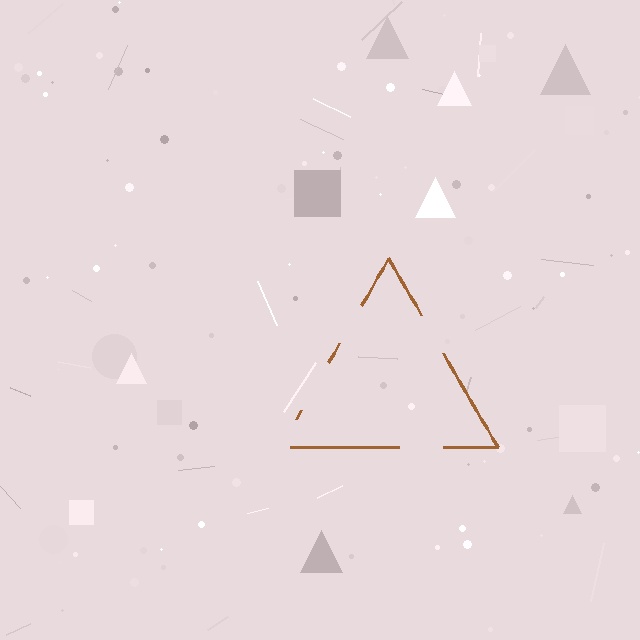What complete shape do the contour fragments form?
The contour fragments form a triangle.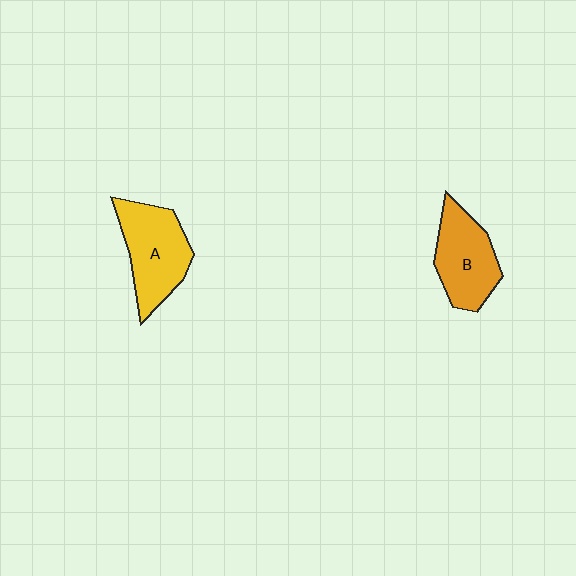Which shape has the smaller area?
Shape B (orange).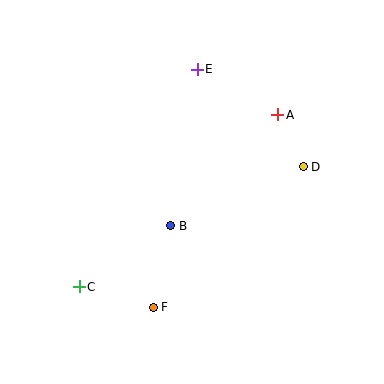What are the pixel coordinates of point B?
Point B is at (171, 226).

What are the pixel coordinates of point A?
Point A is at (278, 115).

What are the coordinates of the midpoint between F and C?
The midpoint between F and C is at (116, 297).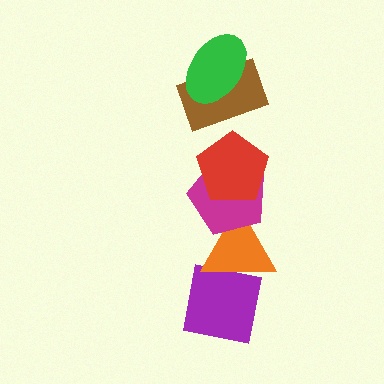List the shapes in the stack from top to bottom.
From top to bottom: the green ellipse, the brown rectangle, the red pentagon, the magenta pentagon, the orange triangle, the purple square.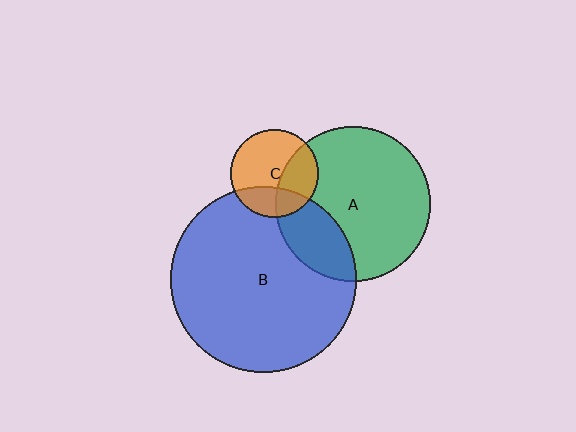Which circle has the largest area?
Circle B (blue).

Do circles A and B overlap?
Yes.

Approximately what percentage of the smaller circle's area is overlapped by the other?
Approximately 25%.